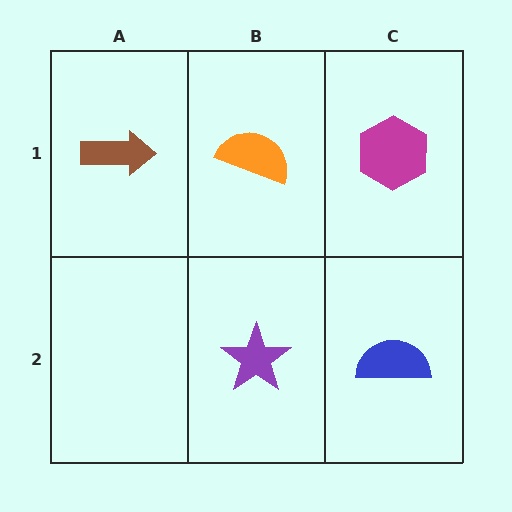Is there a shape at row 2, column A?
No, that cell is empty.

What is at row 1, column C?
A magenta hexagon.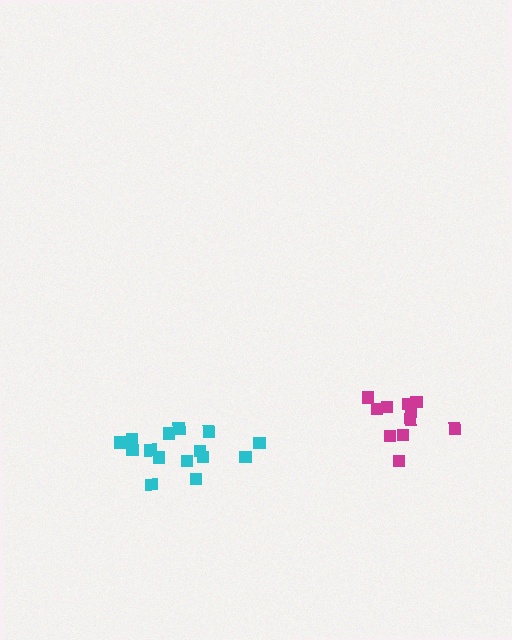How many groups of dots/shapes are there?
There are 2 groups.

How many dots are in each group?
Group 1: 15 dots, Group 2: 11 dots (26 total).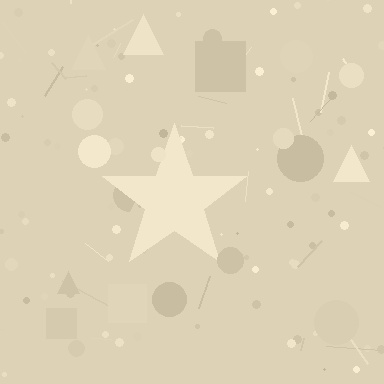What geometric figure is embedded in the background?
A star is embedded in the background.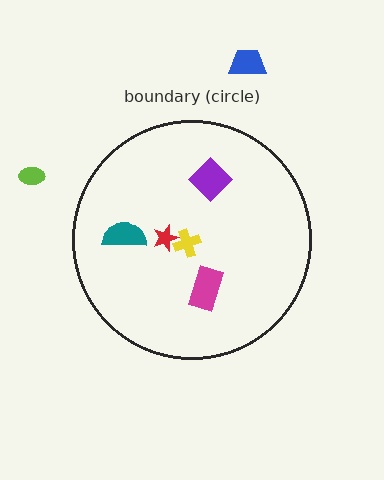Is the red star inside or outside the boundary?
Inside.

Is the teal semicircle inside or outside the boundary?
Inside.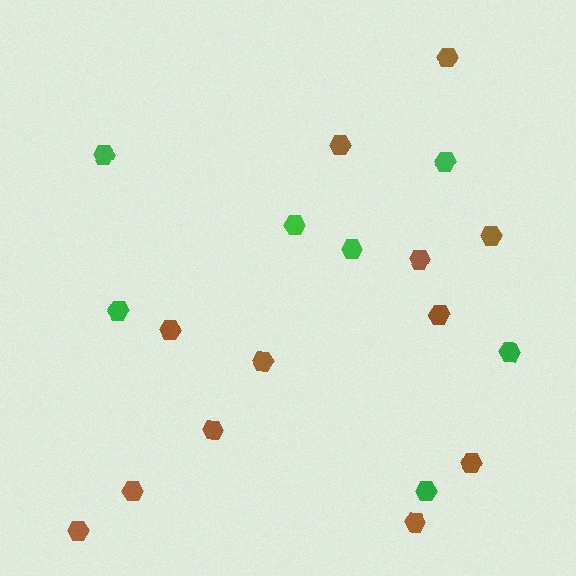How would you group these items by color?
There are 2 groups: one group of brown hexagons (12) and one group of green hexagons (7).